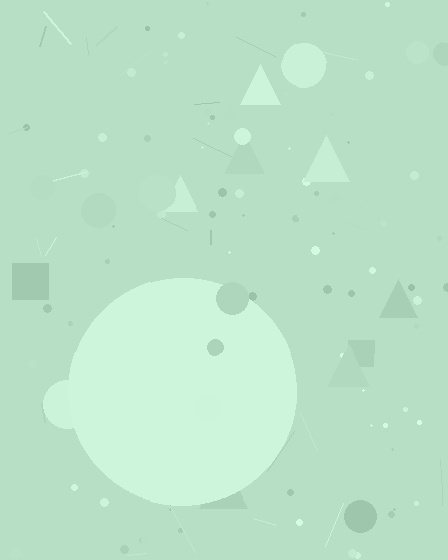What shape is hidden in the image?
A circle is hidden in the image.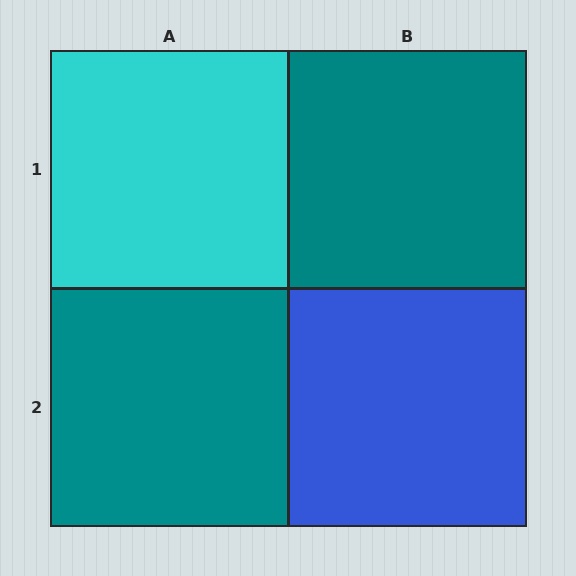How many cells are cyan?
1 cell is cyan.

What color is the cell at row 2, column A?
Teal.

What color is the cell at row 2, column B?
Blue.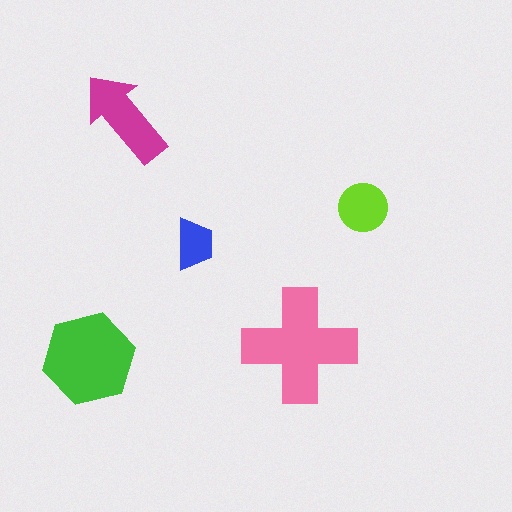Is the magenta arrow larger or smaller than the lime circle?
Larger.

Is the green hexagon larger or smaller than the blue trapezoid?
Larger.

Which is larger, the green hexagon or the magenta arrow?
The green hexagon.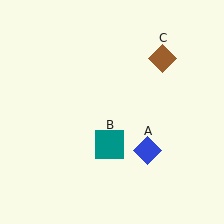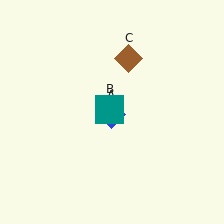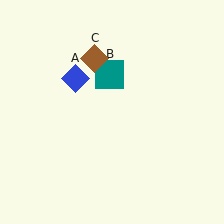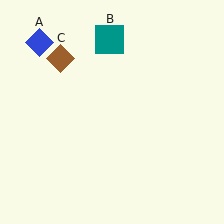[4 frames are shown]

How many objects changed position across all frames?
3 objects changed position: blue diamond (object A), teal square (object B), brown diamond (object C).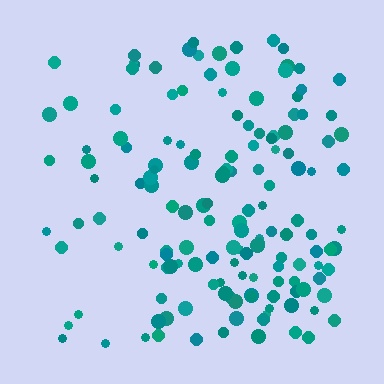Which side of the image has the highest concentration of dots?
The right.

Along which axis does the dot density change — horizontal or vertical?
Horizontal.